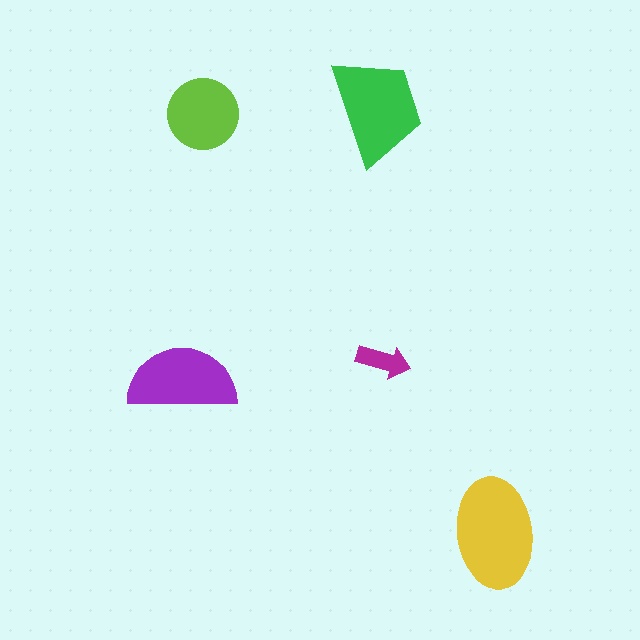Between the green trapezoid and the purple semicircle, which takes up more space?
The green trapezoid.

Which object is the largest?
The yellow ellipse.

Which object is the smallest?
The magenta arrow.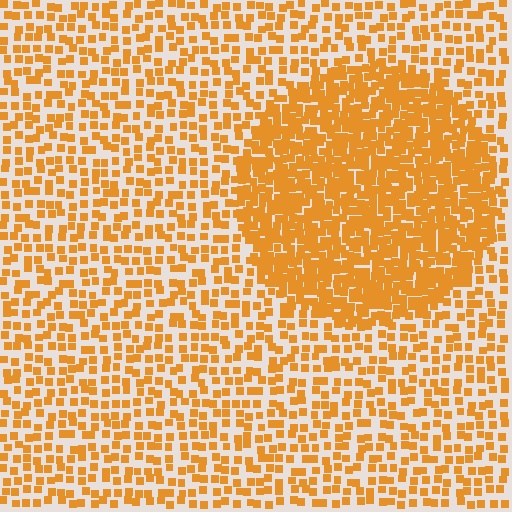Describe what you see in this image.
The image contains small orange elements arranged at two different densities. A circle-shaped region is visible where the elements are more densely packed than the surrounding area.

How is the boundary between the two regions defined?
The boundary is defined by a change in element density (approximately 2.2x ratio). All elements are the same color, size, and shape.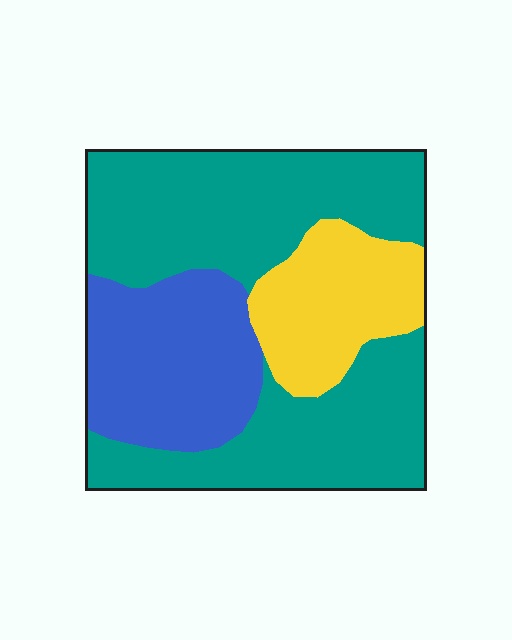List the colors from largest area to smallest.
From largest to smallest: teal, blue, yellow.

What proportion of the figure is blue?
Blue covers around 25% of the figure.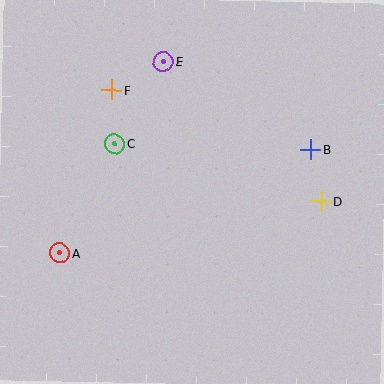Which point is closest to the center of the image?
Point C at (114, 144) is closest to the center.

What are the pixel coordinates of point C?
Point C is at (114, 144).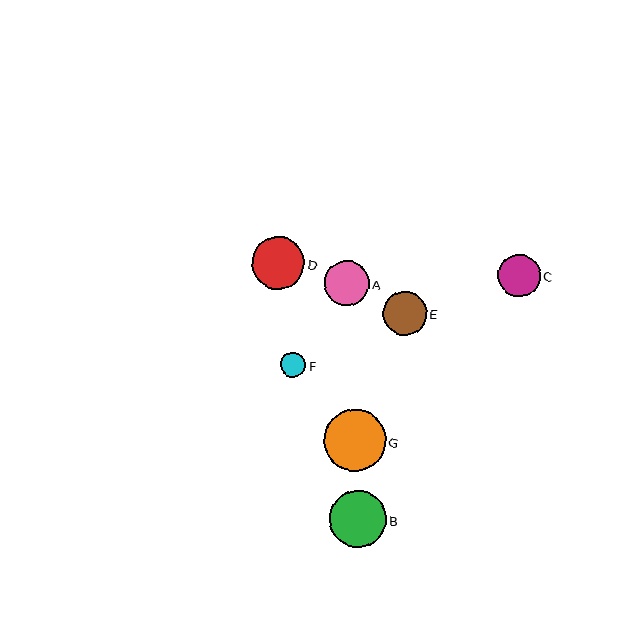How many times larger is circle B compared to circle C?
Circle B is approximately 1.3 times the size of circle C.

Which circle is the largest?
Circle G is the largest with a size of approximately 62 pixels.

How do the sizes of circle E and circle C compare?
Circle E and circle C are approximately the same size.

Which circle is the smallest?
Circle F is the smallest with a size of approximately 25 pixels.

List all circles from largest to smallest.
From largest to smallest: G, B, D, A, E, C, F.